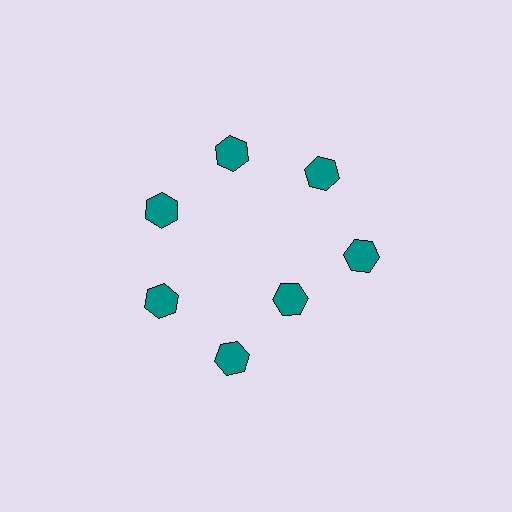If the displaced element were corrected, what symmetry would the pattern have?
It would have 7-fold rotational symmetry — the pattern would map onto itself every 51 degrees.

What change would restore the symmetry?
The symmetry would be restored by moving it outward, back onto the ring so that all 7 hexagons sit at equal angles and equal distance from the center.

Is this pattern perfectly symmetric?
No. The 7 teal hexagons are arranged in a ring, but one element near the 5 o'clock position is pulled inward toward the center, breaking the 7-fold rotational symmetry.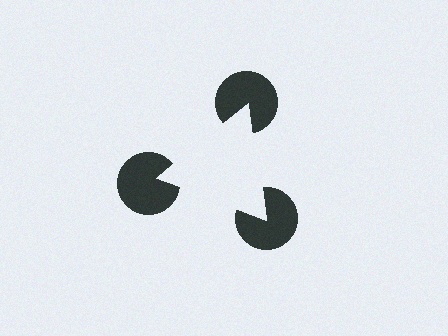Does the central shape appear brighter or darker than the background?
It typically appears slightly brighter than the background, even though no actual brightness change is drawn.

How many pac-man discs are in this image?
There are 3 — one at each vertex of the illusory triangle.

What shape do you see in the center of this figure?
An illusory triangle — its edges are inferred from the aligned wedge cuts in the pac-man discs, not physically drawn.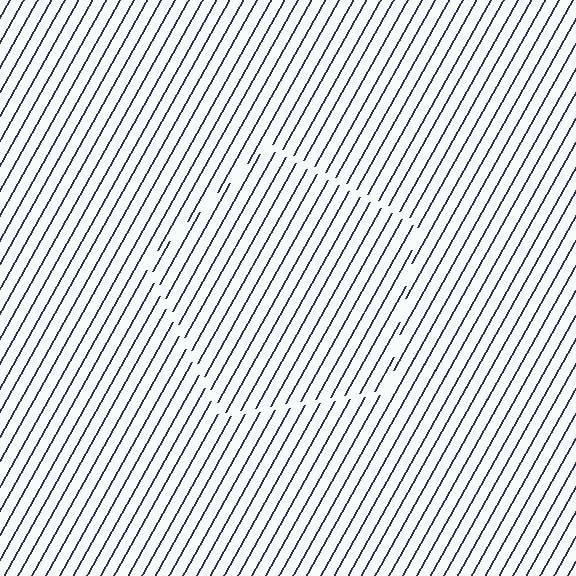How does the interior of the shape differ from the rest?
The interior of the shape contains the same grating, shifted by half a period — the contour is defined by the phase discontinuity where line-ends from the inner and outer gratings abut.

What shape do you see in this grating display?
An illusory pentagon. The interior of the shape contains the same grating, shifted by half a period — the contour is defined by the phase discontinuity where line-ends from the inner and outer gratings abut.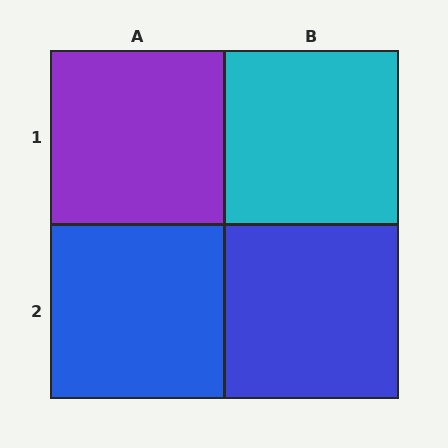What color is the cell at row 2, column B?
Blue.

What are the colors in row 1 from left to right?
Purple, cyan.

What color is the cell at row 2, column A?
Blue.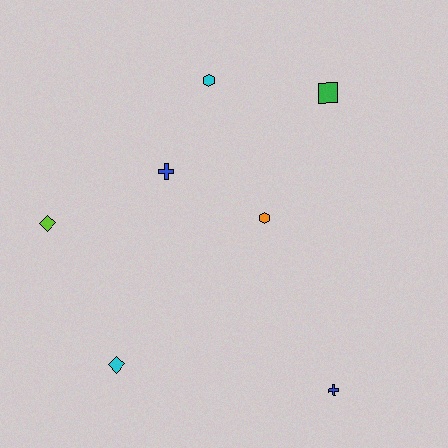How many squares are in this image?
There is 1 square.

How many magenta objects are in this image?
There are no magenta objects.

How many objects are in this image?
There are 7 objects.